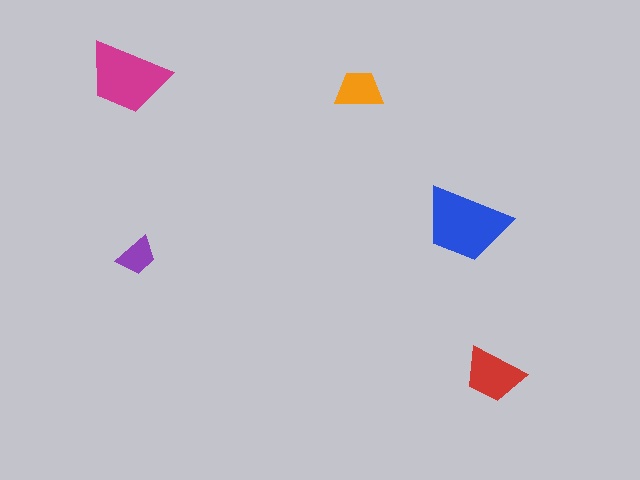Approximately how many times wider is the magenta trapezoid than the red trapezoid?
About 1.5 times wider.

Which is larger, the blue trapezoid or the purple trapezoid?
The blue one.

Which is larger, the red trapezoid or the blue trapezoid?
The blue one.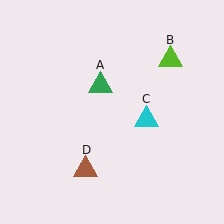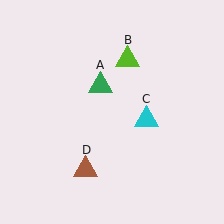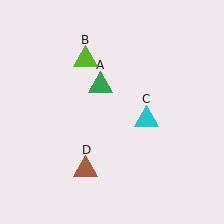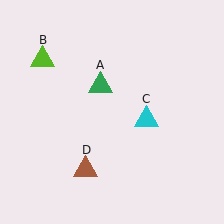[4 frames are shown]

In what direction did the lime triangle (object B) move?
The lime triangle (object B) moved left.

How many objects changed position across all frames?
1 object changed position: lime triangle (object B).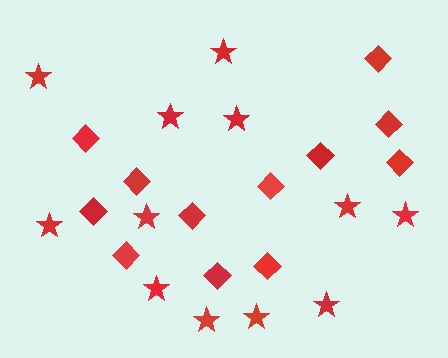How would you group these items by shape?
There are 2 groups: one group of stars (12) and one group of diamonds (12).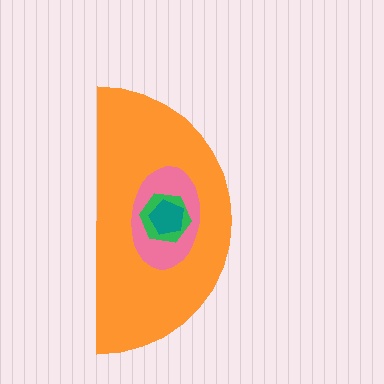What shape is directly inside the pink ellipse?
The green hexagon.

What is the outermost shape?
The orange semicircle.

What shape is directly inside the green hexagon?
The teal pentagon.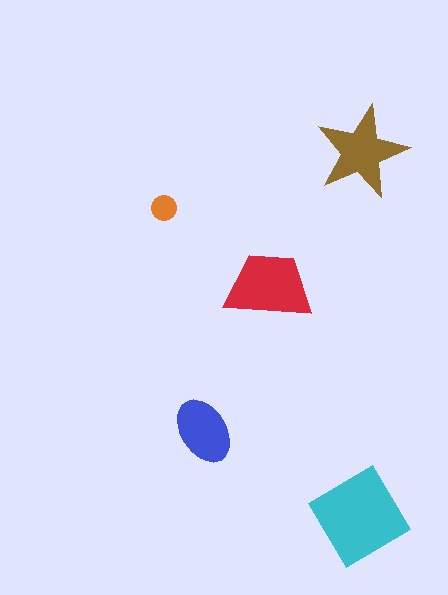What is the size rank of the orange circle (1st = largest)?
5th.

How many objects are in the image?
There are 5 objects in the image.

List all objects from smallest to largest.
The orange circle, the blue ellipse, the brown star, the red trapezoid, the cyan diamond.